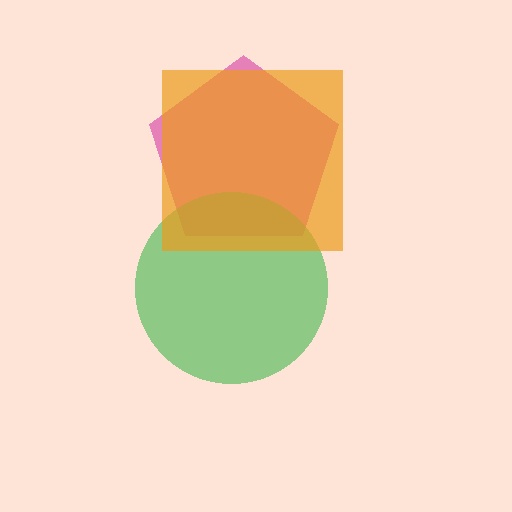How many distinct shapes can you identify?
There are 3 distinct shapes: a magenta pentagon, a green circle, an orange square.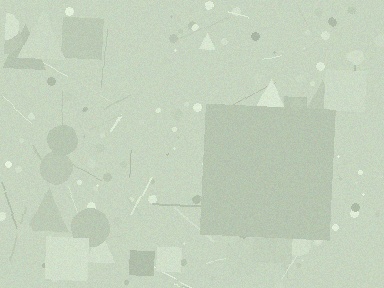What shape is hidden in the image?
A square is hidden in the image.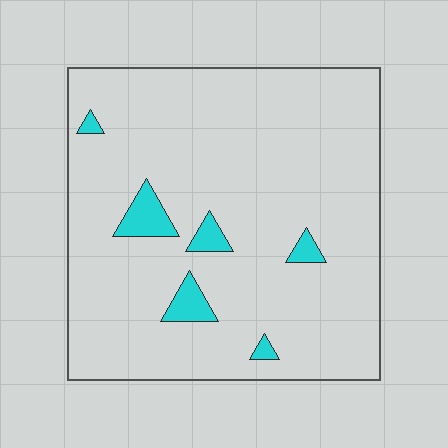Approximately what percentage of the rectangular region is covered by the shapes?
Approximately 5%.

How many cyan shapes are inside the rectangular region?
6.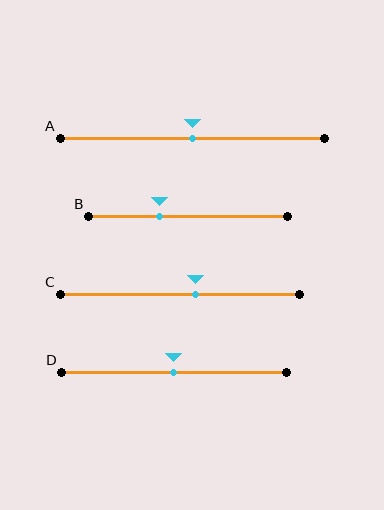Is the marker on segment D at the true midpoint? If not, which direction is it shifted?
Yes, the marker on segment D is at the true midpoint.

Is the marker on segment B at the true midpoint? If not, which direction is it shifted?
No, the marker on segment B is shifted to the left by about 15% of the segment length.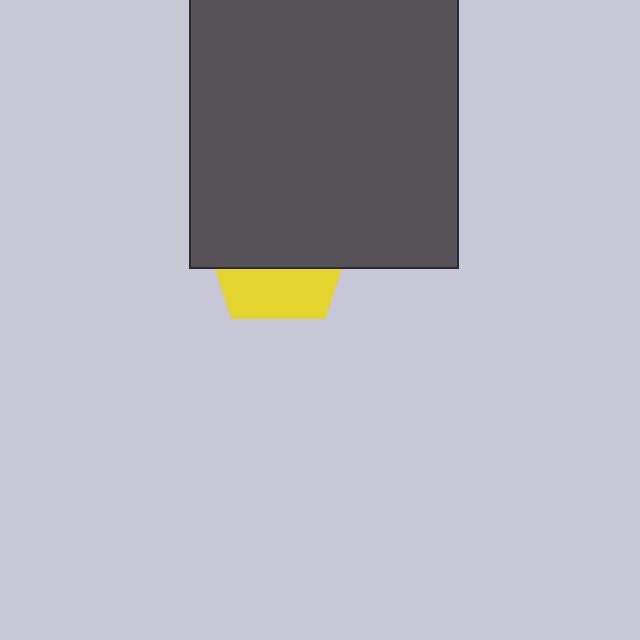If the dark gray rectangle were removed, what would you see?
You would see the complete yellow pentagon.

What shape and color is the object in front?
The object in front is a dark gray rectangle.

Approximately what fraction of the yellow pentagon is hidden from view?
Roughly 64% of the yellow pentagon is hidden behind the dark gray rectangle.